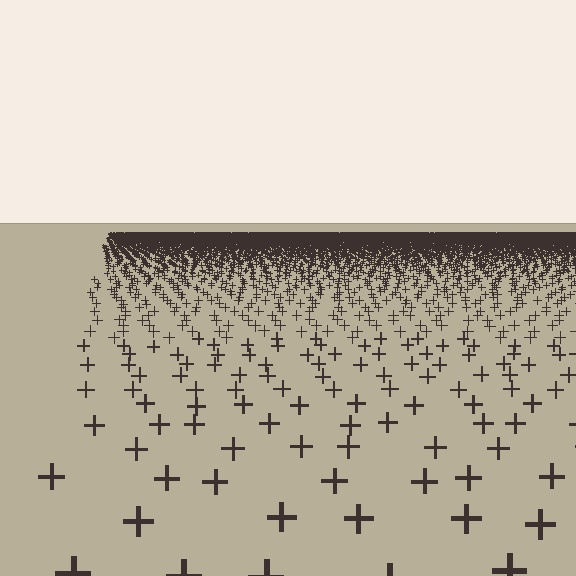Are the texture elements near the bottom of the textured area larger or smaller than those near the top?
Larger. Near the bottom, elements are closer to the viewer and appear at a bigger on-screen size.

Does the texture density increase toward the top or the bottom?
Density increases toward the top.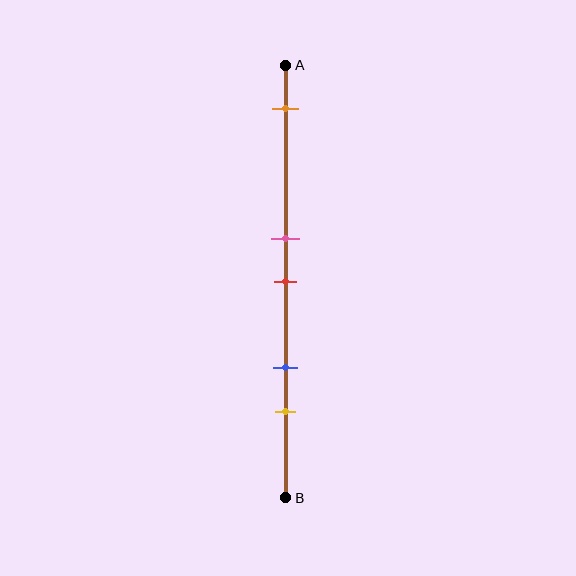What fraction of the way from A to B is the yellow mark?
The yellow mark is approximately 80% (0.8) of the way from A to B.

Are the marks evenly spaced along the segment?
No, the marks are not evenly spaced.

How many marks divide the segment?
There are 5 marks dividing the segment.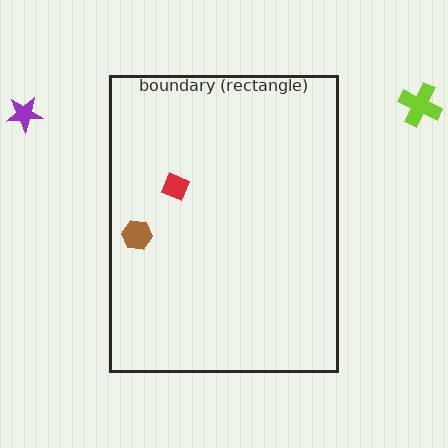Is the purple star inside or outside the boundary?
Outside.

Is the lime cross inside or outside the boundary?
Outside.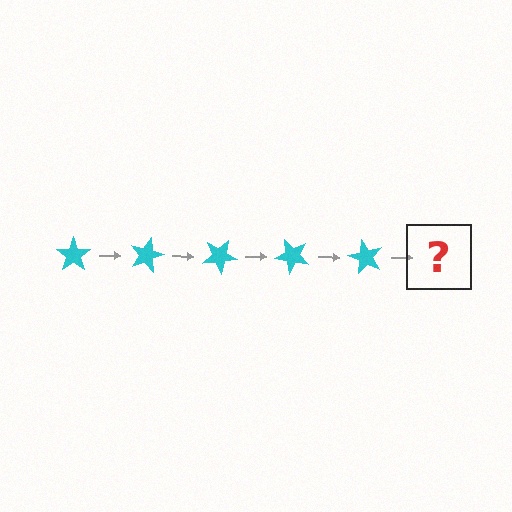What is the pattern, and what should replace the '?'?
The pattern is that the star rotates 15 degrees each step. The '?' should be a cyan star rotated 75 degrees.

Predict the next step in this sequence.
The next step is a cyan star rotated 75 degrees.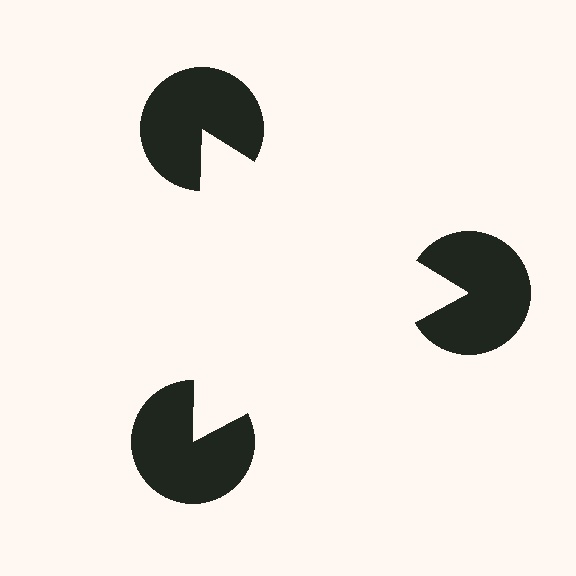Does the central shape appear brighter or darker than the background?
It typically appears slightly brighter than the background, even though no actual brightness change is drawn.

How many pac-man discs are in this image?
There are 3 — one at each vertex of the illusory triangle.